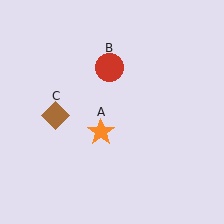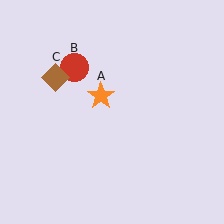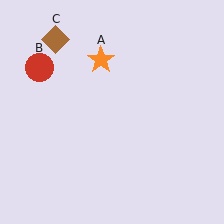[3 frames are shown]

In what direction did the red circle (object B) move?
The red circle (object B) moved left.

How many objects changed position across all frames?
3 objects changed position: orange star (object A), red circle (object B), brown diamond (object C).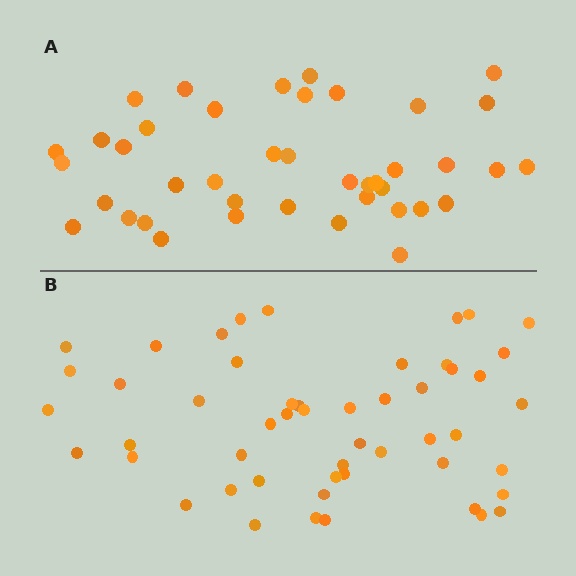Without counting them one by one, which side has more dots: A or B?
Region B (the bottom region) has more dots.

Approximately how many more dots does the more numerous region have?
Region B has roughly 10 or so more dots than region A.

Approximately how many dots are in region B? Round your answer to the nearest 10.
About 50 dots. (The exact count is 51, which rounds to 50.)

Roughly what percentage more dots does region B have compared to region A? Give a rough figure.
About 25% more.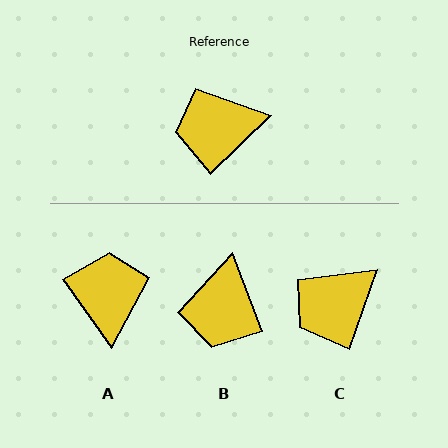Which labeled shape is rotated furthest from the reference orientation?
A, about 99 degrees away.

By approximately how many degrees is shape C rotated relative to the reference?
Approximately 27 degrees counter-clockwise.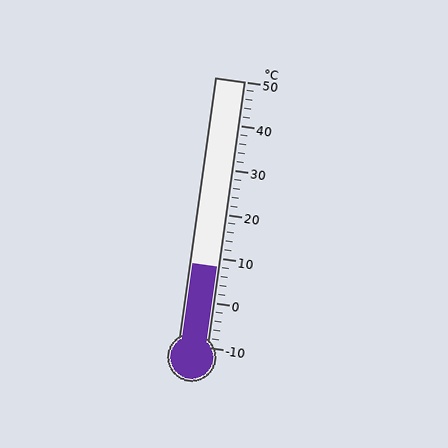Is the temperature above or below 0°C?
The temperature is above 0°C.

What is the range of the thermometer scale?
The thermometer scale ranges from -10°C to 50°C.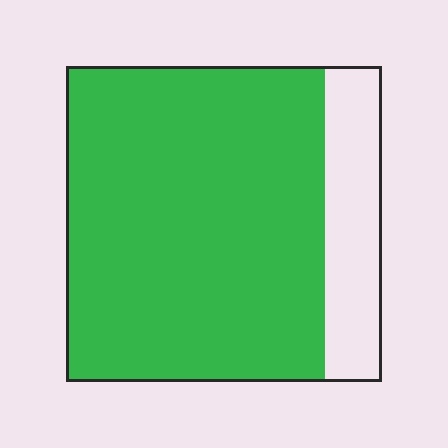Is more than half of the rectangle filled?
Yes.